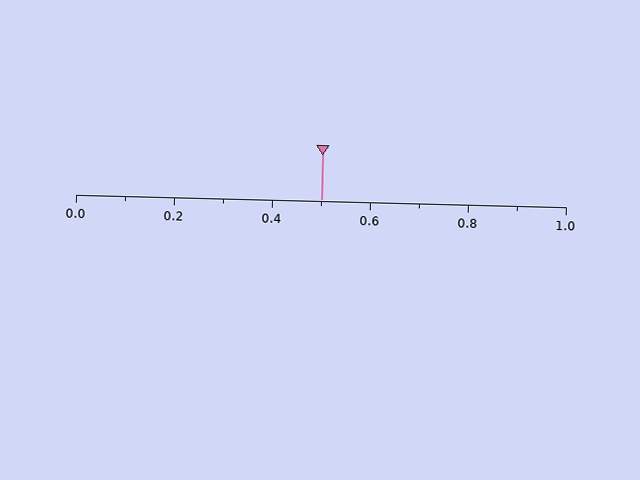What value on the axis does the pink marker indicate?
The marker indicates approximately 0.5.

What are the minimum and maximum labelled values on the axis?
The axis runs from 0.0 to 1.0.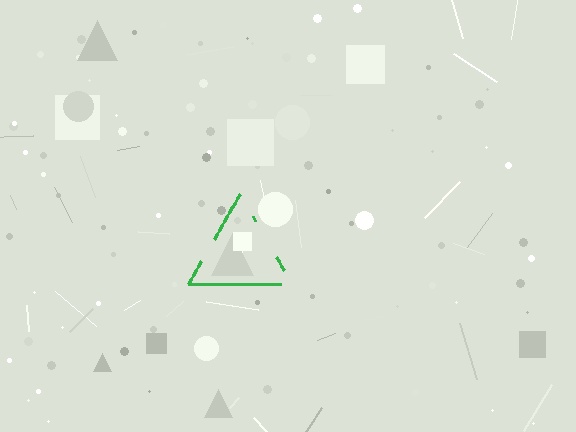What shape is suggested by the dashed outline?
The dashed outline suggests a triangle.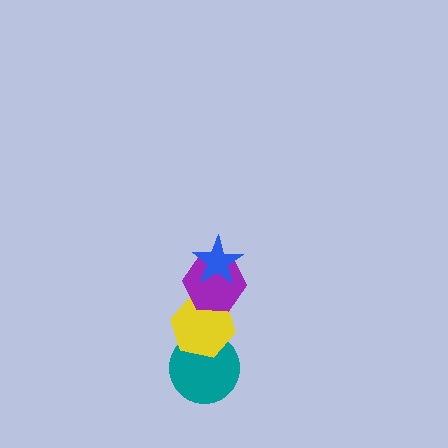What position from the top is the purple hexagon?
The purple hexagon is 2nd from the top.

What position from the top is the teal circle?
The teal circle is 4th from the top.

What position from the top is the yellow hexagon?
The yellow hexagon is 3rd from the top.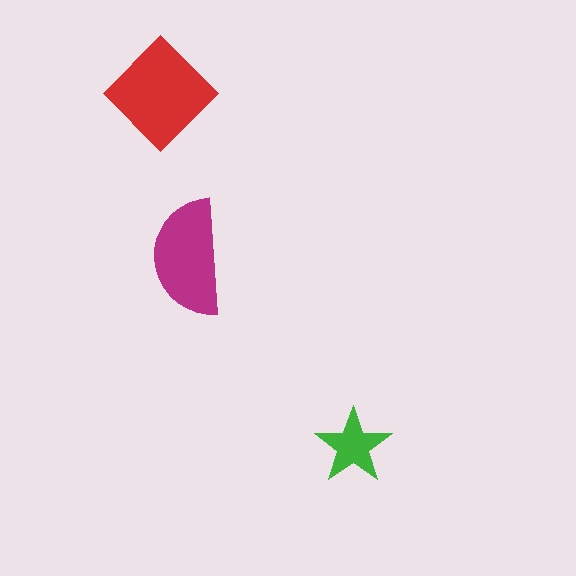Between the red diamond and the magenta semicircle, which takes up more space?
The red diamond.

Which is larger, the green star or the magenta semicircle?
The magenta semicircle.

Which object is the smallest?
The green star.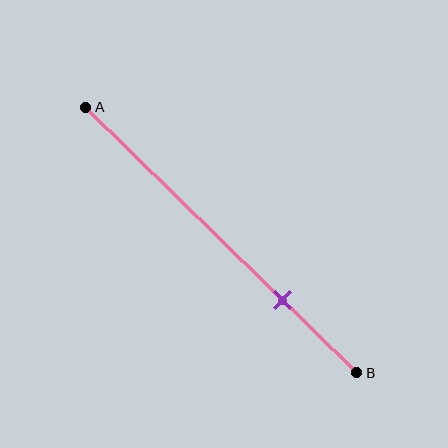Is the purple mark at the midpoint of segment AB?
No, the mark is at about 75% from A, not at the 50% midpoint.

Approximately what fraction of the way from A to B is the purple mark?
The purple mark is approximately 75% of the way from A to B.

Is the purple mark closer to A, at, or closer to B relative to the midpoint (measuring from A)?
The purple mark is closer to point B than the midpoint of segment AB.